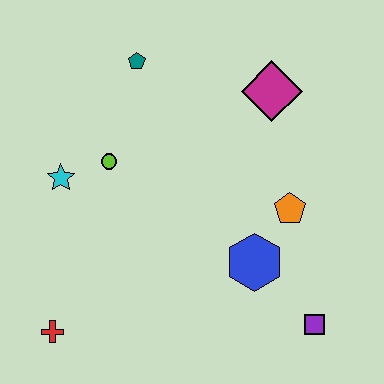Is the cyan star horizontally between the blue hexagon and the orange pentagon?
No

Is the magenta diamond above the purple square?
Yes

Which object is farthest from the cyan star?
The purple square is farthest from the cyan star.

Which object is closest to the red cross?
The cyan star is closest to the red cross.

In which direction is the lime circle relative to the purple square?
The lime circle is to the left of the purple square.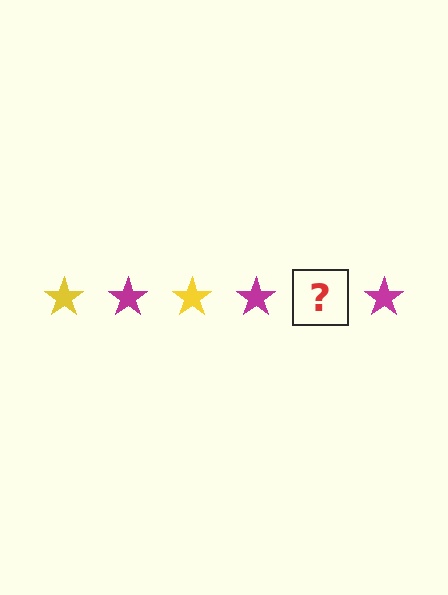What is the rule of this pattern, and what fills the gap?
The rule is that the pattern cycles through yellow, magenta stars. The gap should be filled with a yellow star.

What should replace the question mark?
The question mark should be replaced with a yellow star.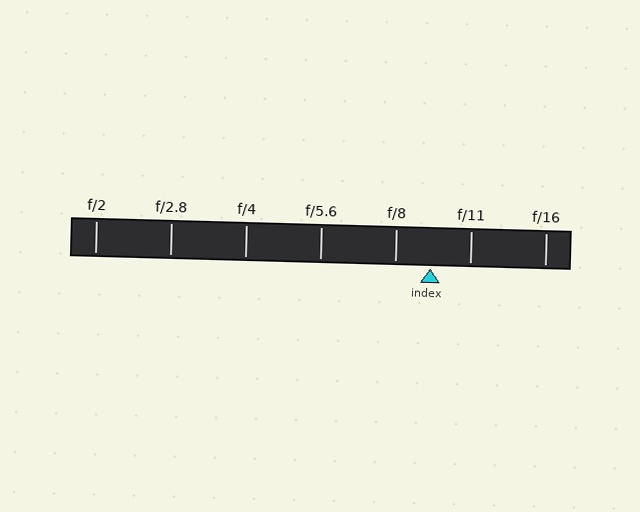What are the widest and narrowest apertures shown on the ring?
The widest aperture shown is f/2 and the narrowest is f/16.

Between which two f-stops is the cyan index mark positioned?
The index mark is between f/8 and f/11.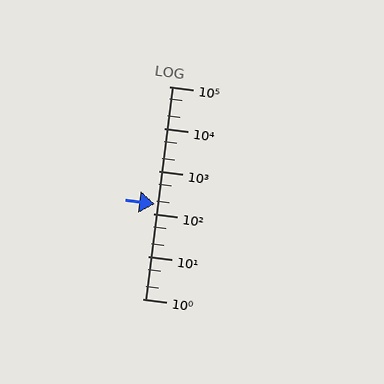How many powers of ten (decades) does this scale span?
The scale spans 5 decades, from 1 to 100000.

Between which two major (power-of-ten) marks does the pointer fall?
The pointer is between 100 and 1000.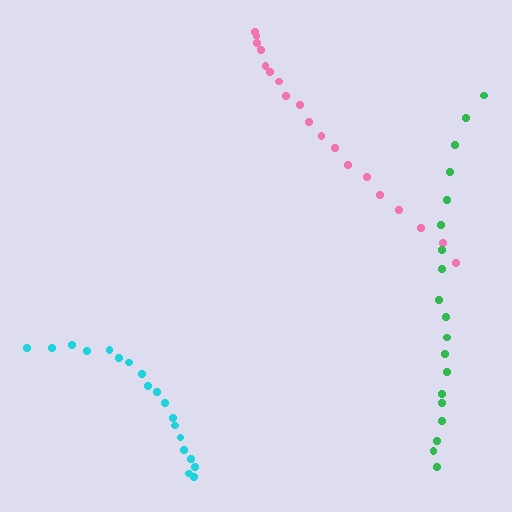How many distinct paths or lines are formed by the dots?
There are 3 distinct paths.